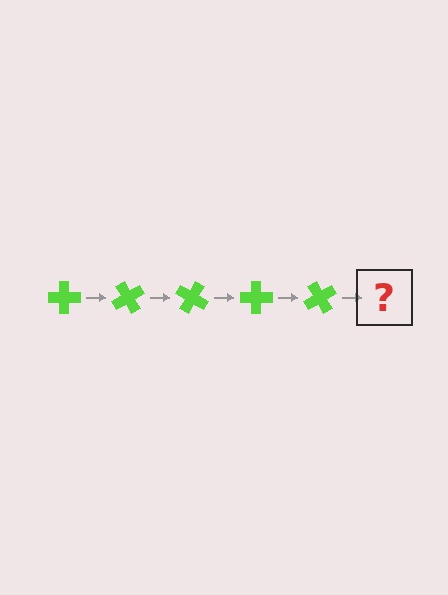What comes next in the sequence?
The next element should be a lime cross rotated 300 degrees.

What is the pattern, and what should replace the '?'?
The pattern is that the cross rotates 60 degrees each step. The '?' should be a lime cross rotated 300 degrees.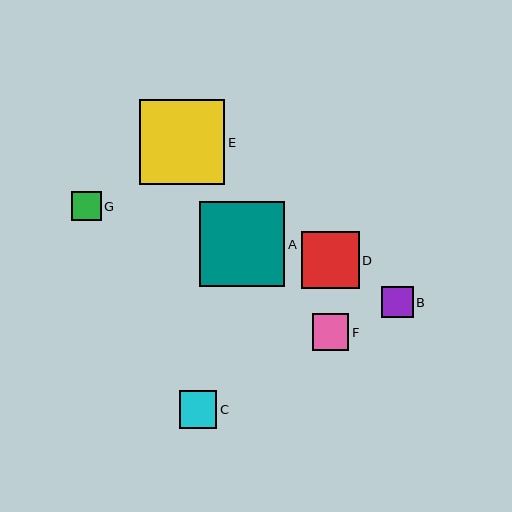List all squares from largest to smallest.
From largest to smallest: E, A, D, C, F, B, G.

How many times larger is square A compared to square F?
Square A is approximately 2.3 times the size of square F.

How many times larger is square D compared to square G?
Square D is approximately 2.0 times the size of square G.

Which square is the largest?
Square E is the largest with a size of approximately 85 pixels.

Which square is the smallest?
Square G is the smallest with a size of approximately 29 pixels.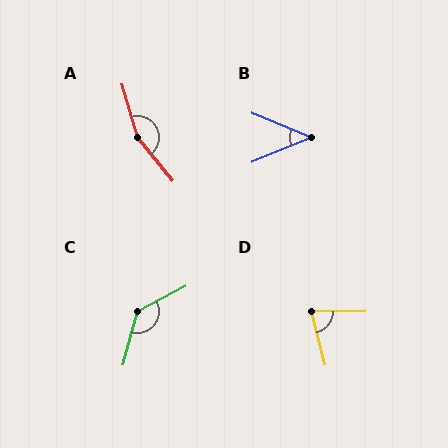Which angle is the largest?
A, at approximately 157 degrees.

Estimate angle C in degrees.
Approximately 132 degrees.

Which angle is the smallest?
B, at approximately 45 degrees.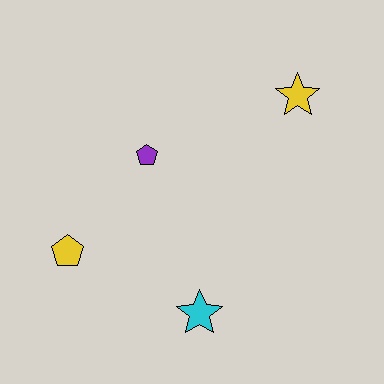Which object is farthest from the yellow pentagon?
The yellow star is farthest from the yellow pentagon.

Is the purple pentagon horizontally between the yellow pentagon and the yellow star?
Yes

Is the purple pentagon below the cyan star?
No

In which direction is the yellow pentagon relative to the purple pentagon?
The yellow pentagon is below the purple pentagon.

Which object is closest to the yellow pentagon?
The purple pentagon is closest to the yellow pentagon.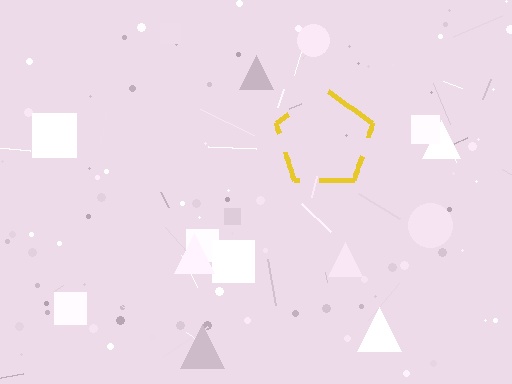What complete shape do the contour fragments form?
The contour fragments form a pentagon.